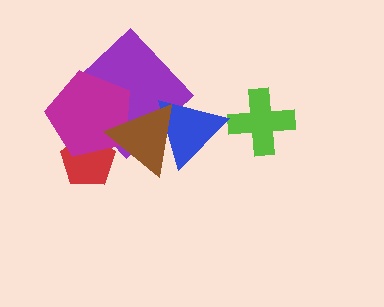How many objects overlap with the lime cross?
0 objects overlap with the lime cross.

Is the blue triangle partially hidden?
Yes, it is partially covered by another shape.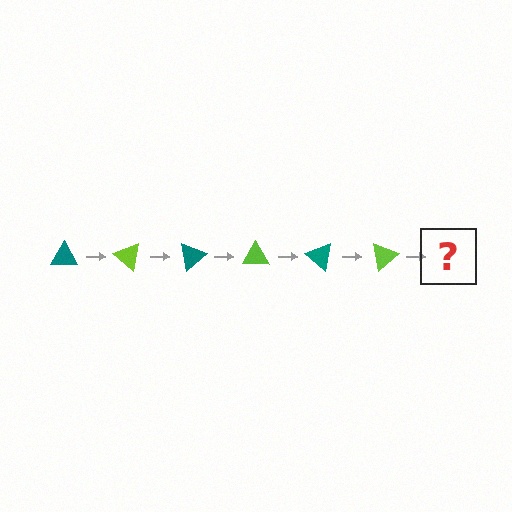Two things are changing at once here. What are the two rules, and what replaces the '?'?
The two rules are that it rotates 40 degrees each step and the color cycles through teal and lime. The '?' should be a teal triangle, rotated 240 degrees from the start.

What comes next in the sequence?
The next element should be a teal triangle, rotated 240 degrees from the start.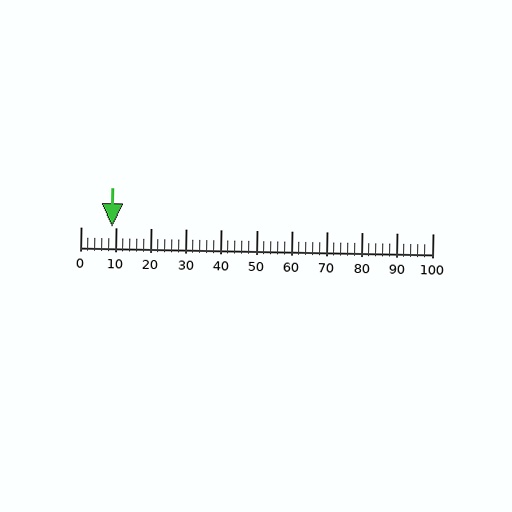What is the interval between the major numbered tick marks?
The major tick marks are spaced 10 units apart.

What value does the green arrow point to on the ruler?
The green arrow points to approximately 9.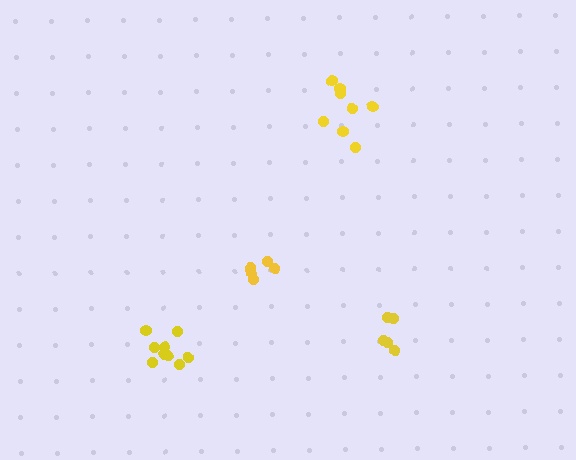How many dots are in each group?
Group 1: 8 dots, Group 2: 5 dots, Group 3: 9 dots, Group 4: 5 dots (27 total).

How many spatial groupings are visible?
There are 4 spatial groupings.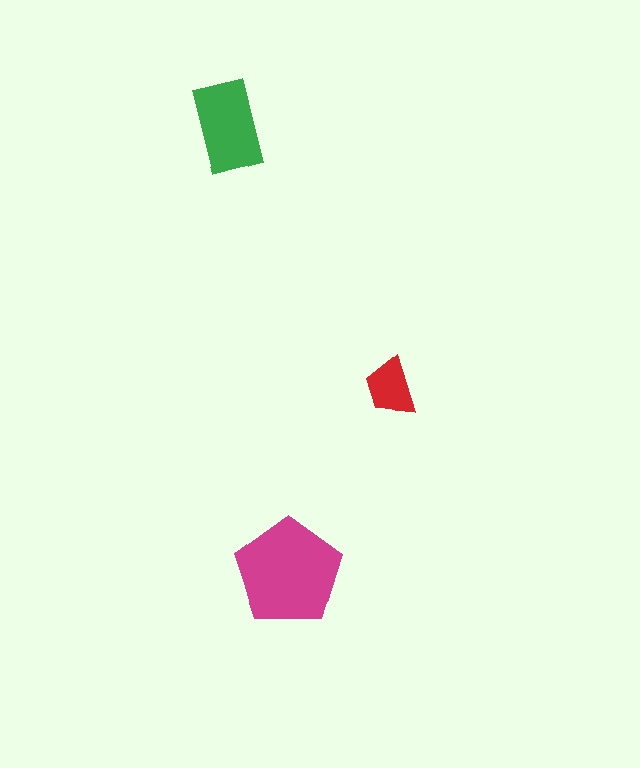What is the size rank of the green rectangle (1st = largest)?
2nd.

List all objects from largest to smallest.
The magenta pentagon, the green rectangle, the red trapezoid.